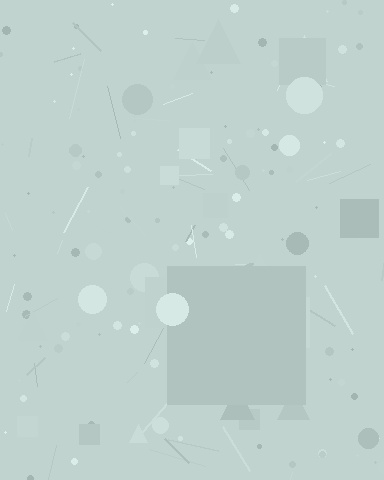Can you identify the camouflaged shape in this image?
The camouflaged shape is a square.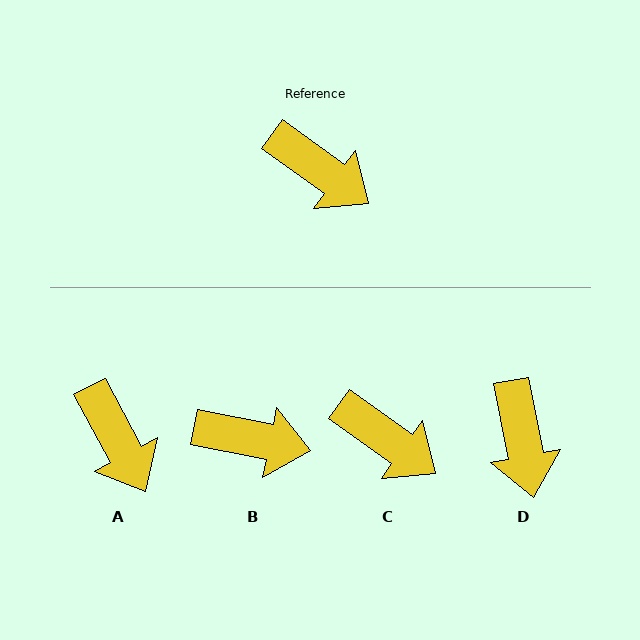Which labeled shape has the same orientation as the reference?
C.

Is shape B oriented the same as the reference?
No, it is off by about 24 degrees.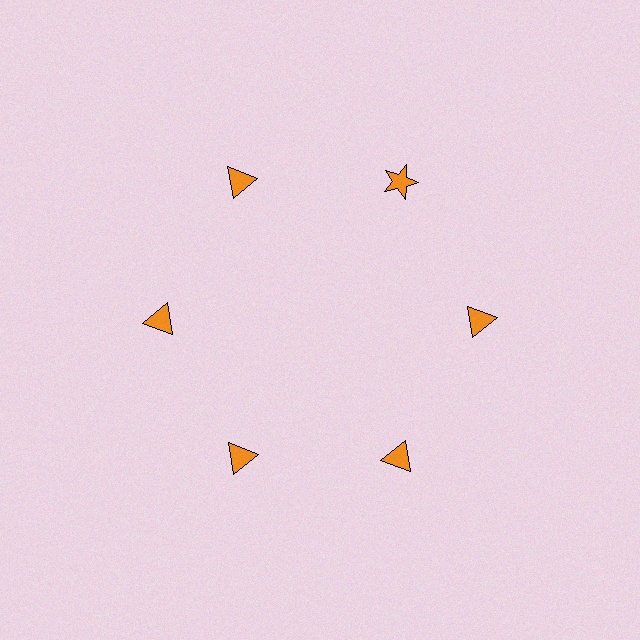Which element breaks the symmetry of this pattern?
The orange star at roughly the 1 o'clock position breaks the symmetry. All other shapes are orange triangles.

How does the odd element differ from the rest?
It has a different shape: star instead of triangle.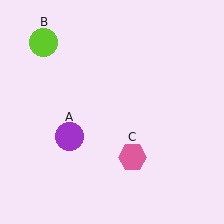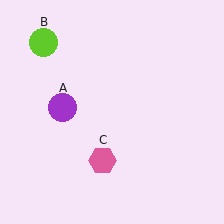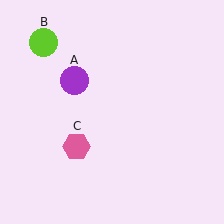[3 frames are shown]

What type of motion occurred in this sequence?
The purple circle (object A), pink hexagon (object C) rotated clockwise around the center of the scene.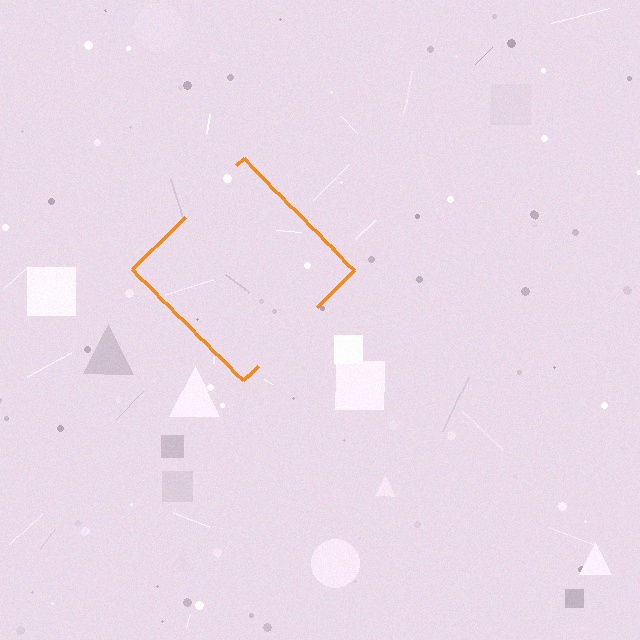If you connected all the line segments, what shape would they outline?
They would outline a diamond.